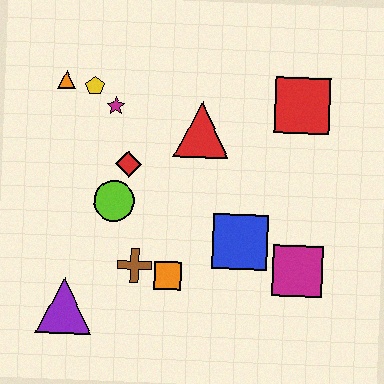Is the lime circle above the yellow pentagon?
No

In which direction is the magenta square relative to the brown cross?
The magenta square is to the right of the brown cross.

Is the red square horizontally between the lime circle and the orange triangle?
No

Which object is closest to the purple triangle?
The brown cross is closest to the purple triangle.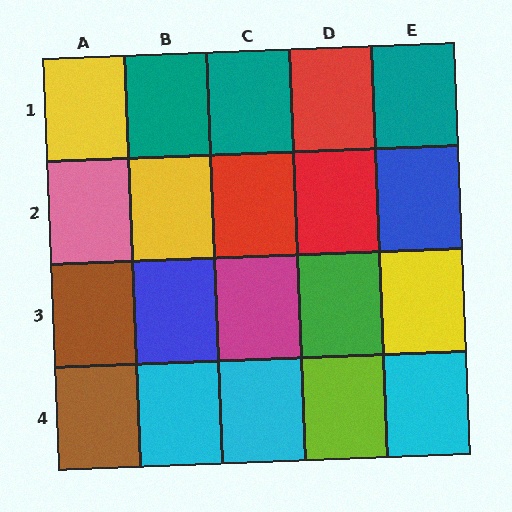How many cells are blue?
2 cells are blue.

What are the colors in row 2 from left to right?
Pink, yellow, red, red, blue.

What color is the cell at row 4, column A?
Brown.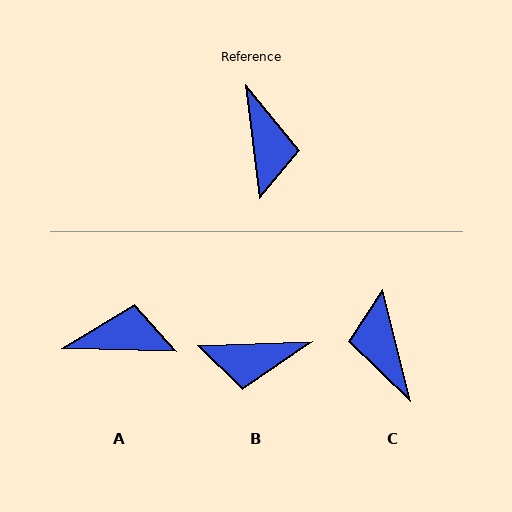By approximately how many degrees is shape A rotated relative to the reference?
Approximately 82 degrees counter-clockwise.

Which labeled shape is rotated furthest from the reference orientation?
C, about 173 degrees away.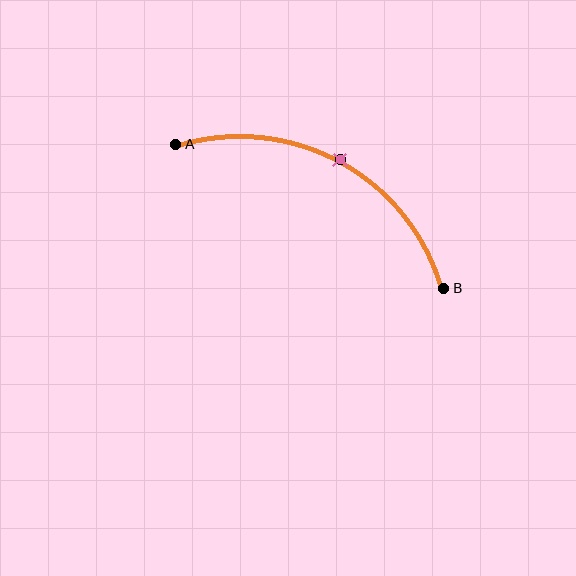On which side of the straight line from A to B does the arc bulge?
The arc bulges above the straight line connecting A and B.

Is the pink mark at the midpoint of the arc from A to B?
Yes. The pink mark lies on the arc at equal arc-length from both A and B — it is the arc midpoint.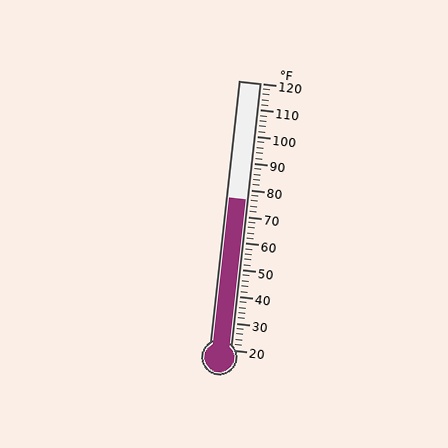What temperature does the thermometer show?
The thermometer shows approximately 76°F.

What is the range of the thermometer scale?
The thermometer scale ranges from 20°F to 120°F.